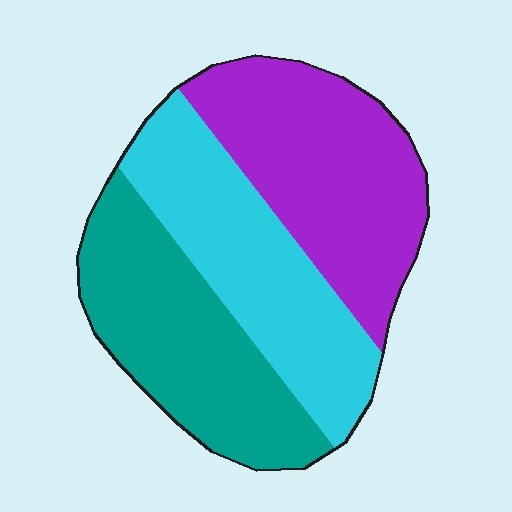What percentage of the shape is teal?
Teal covers 32% of the shape.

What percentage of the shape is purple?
Purple covers about 35% of the shape.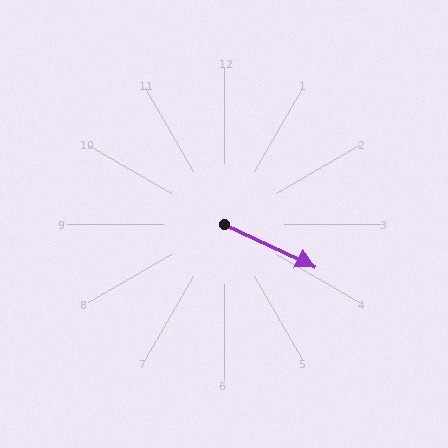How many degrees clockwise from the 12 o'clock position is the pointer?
Approximately 115 degrees.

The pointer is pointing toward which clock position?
Roughly 4 o'clock.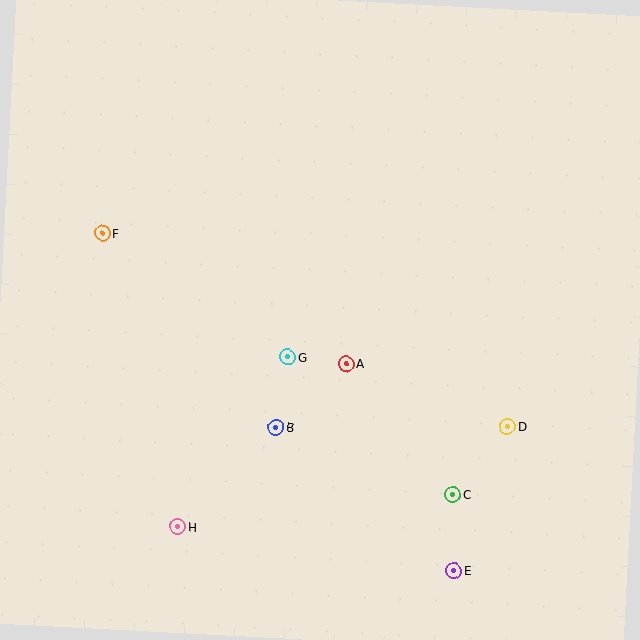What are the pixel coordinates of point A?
Point A is at (346, 364).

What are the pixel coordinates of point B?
Point B is at (276, 427).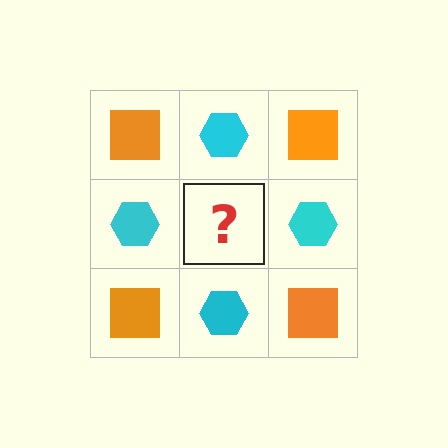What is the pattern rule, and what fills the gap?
The rule is that it alternates orange square and cyan hexagon in a checkerboard pattern. The gap should be filled with an orange square.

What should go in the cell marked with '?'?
The missing cell should contain an orange square.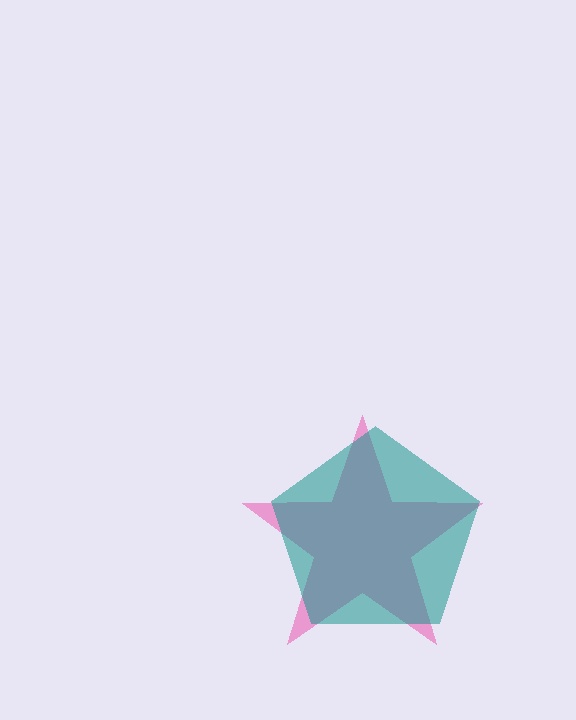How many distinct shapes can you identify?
There are 2 distinct shapes: a pink star, a teal pentagon.